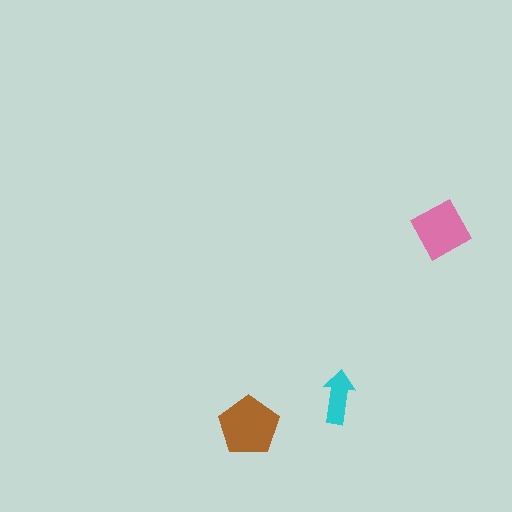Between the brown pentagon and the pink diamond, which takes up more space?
The brown pentagon.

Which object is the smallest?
The cyan arrow.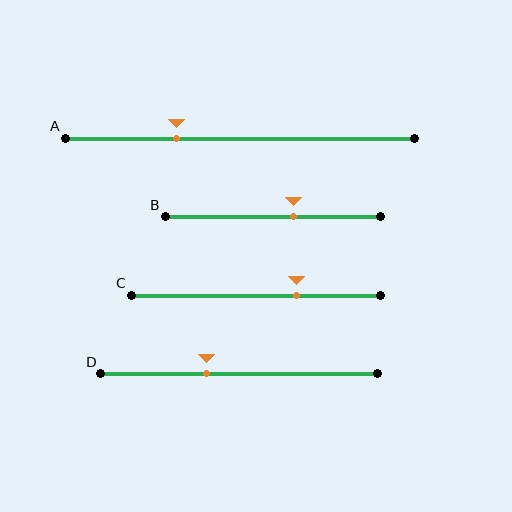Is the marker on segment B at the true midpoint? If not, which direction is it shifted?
No, the marker on segment B is shifted to the right by about 10% of the segment length.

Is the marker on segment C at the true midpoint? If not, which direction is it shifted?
No, the marker on segment C is shifted to the right by about 16% of the segment length.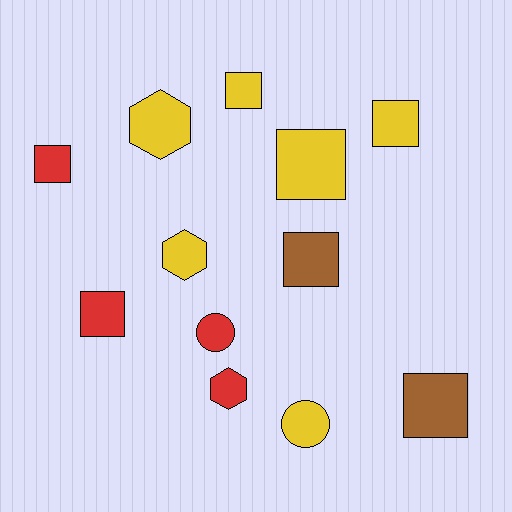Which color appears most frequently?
Yellow, with 6 objects.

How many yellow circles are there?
There is 1 yellow circle.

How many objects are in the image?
There are 12 objects.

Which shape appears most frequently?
Square, with 7 objects.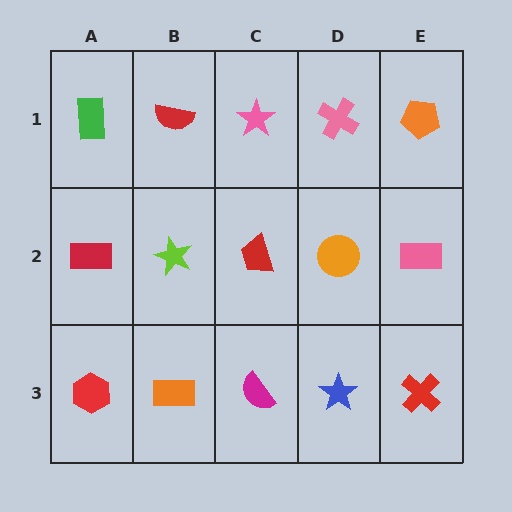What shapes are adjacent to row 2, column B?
A red semicircle (row 1, column B), an orange rectangle (row 3, column B), a red rectangle (row 2, column A), a red trapezoid (row 2, column C).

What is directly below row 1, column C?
A red trapezoid.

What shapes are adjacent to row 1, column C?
A red trapezoid (row 2, column C), a red semicircle (row 1, column B), a pink cross (row 1, column D).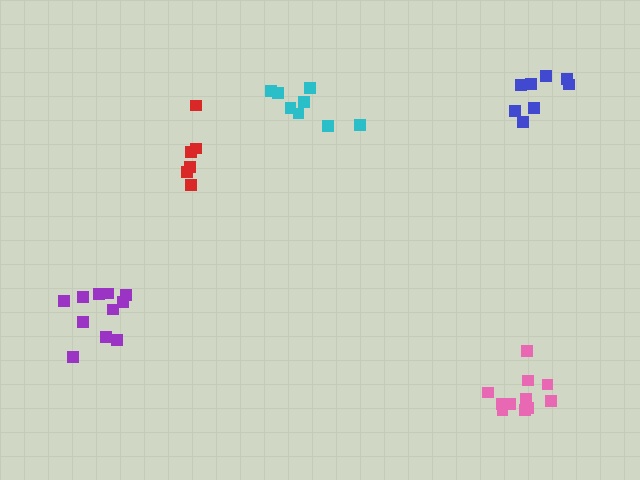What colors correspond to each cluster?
The clusters are colored: red, purple, cyan, blue, pink.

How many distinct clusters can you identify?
There are 5 distinct clusters.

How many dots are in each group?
Group 1: 6 dots, Group 2: 11 dots, Group 3: 8 dots, Group 4: 8 dots, Group 5: 11 dots (44 total).